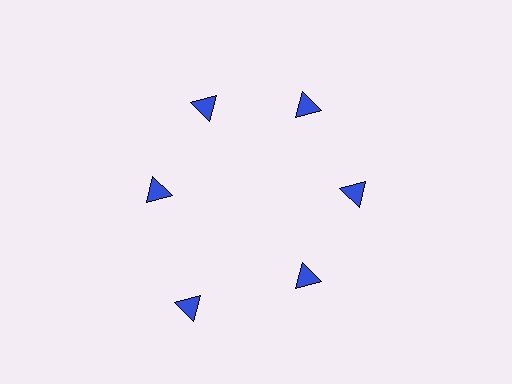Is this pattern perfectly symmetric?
No. The 6 blue triangles are arranged in a ring, but one element near the 7 o'clock position is pushed outward from the center, breaking the 6-fold rotational symmetry.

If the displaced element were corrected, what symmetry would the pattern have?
It would have 6-fold rotational symmetry — the pattern would map onto itself every 60 degrees.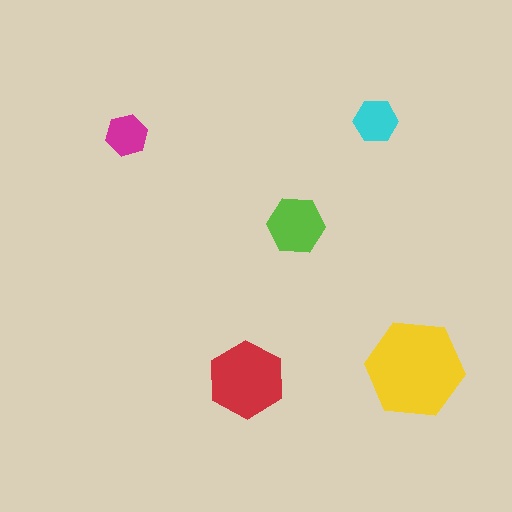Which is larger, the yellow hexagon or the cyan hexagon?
The yellow one.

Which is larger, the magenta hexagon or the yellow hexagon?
The yellow one.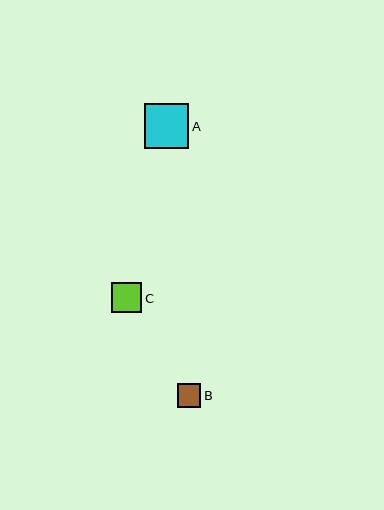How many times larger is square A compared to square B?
Square A is approximately 1.9 times the size of square B.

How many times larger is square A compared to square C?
Square A is approximately 1.5 times the size of square C.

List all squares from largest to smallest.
From largest to smallest: A, C, B.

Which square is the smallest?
Square B is the smallest with a size of approximately 24 pixels.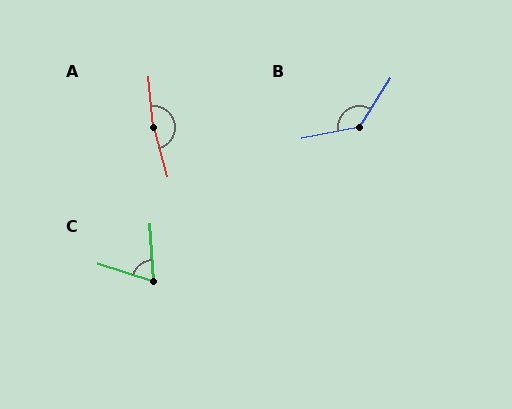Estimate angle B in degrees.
Approximately 134 degrees.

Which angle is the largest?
A, at approximately 170 degrees.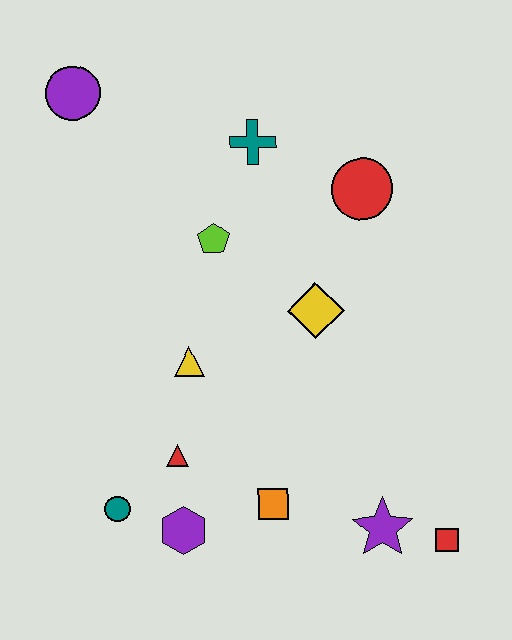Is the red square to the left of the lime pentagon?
No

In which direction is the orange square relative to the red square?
The orange square is to the left of the red square.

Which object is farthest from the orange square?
The purple circle is farthest from the orange square.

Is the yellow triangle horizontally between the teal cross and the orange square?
No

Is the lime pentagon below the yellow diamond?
No